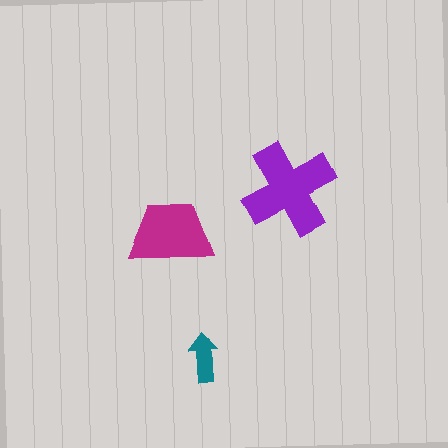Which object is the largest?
The purple cross.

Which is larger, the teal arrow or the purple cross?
The purple cross.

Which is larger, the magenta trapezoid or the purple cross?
The purple cross.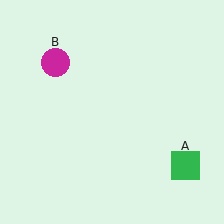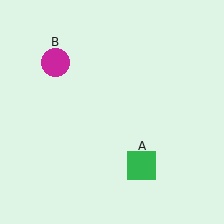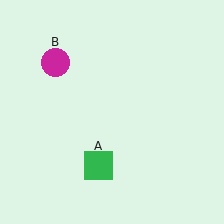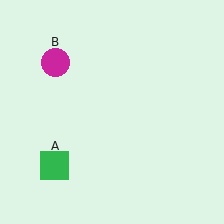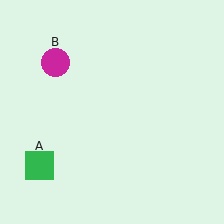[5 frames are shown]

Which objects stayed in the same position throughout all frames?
Magenta circle (object B) remained stationary.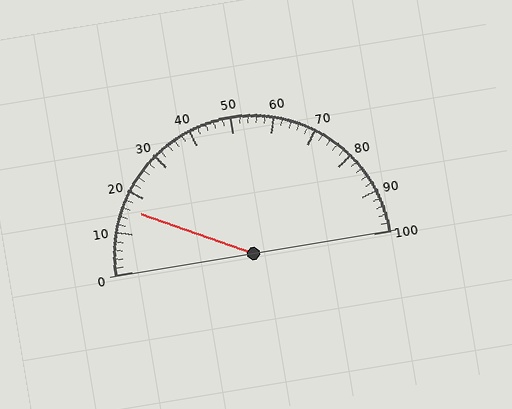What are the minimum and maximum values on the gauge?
The gauge ranges from 0 to 100.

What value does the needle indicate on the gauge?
The needle indicates approximately 16.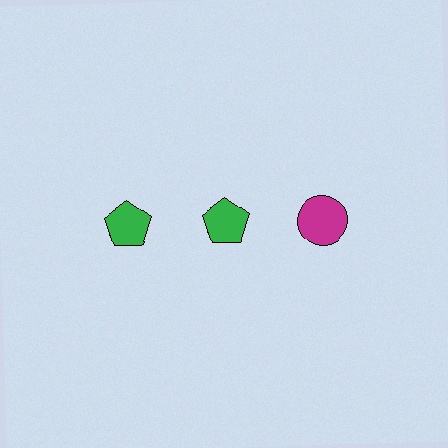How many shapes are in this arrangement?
There are 3 shapes arranged in a grid pattern.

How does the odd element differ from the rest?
It differs in both color (magenta instead of green) and shape (circle instead of pentagon).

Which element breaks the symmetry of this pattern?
The magenta circle in the top row, center column breaks the symmetry. All other shapes are green pentagons.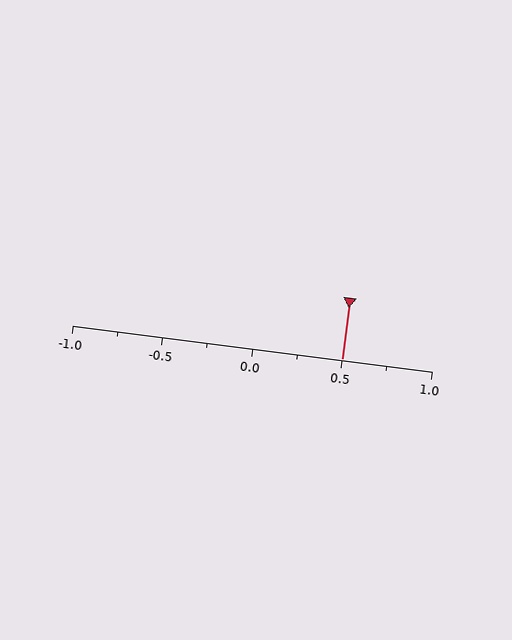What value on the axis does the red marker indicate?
The marker indicates approximately 0.5.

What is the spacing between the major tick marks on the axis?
The major ticks are spaced 0.5 apart.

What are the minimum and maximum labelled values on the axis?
The axis runs from -1.0 to 1.0.